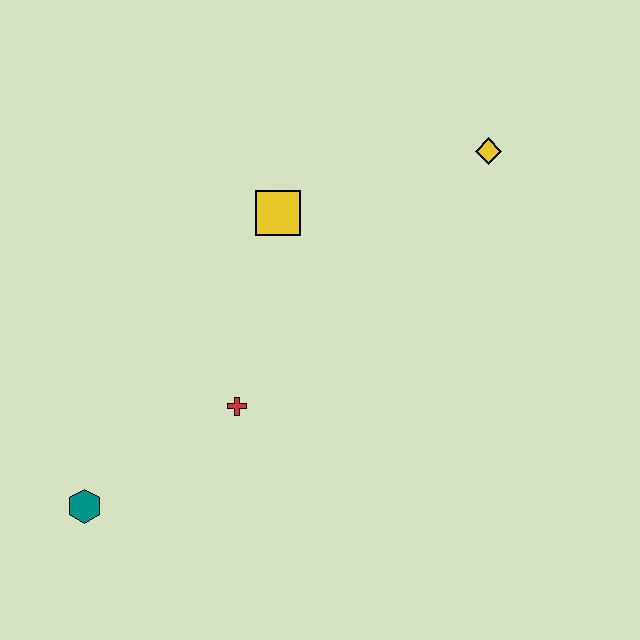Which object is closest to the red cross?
The teal hexagon is closest to the red cross.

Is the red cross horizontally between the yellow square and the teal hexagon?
Yes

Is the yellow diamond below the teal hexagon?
No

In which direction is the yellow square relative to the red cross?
The yellow square is above the red cross.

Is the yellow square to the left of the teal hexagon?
No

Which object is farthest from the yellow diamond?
The teal hexagon is farthest from the yellow diamond.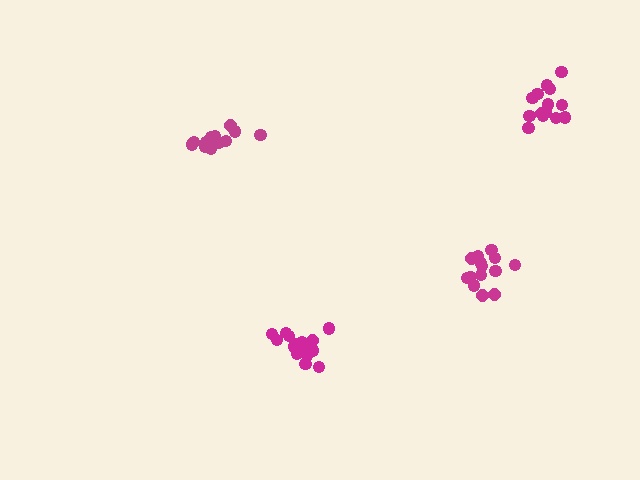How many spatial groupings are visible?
There are 4 spatial groupings.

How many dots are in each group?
Group 1: 16 dots, Group 2: 14 dots, Group 3: 14 dots, Group 4: 14 dots (58 total).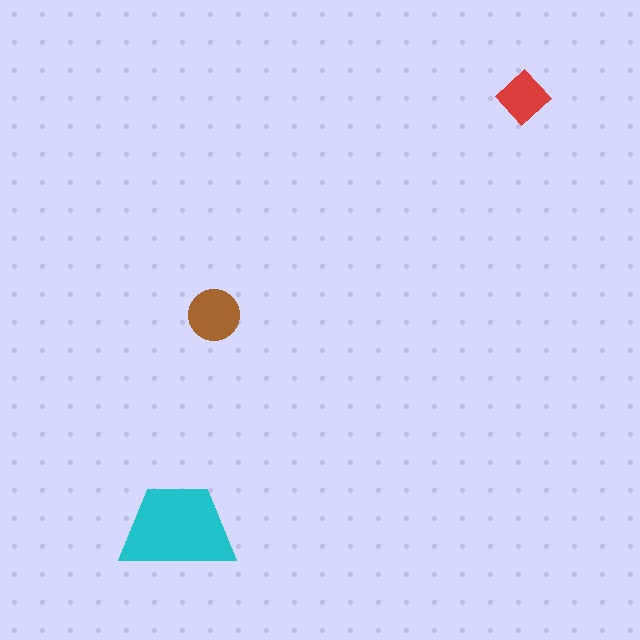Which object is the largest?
The cyan trapezoid.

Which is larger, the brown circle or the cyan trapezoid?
The cyan trapezoid.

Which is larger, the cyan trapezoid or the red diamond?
The cyan trapezoid.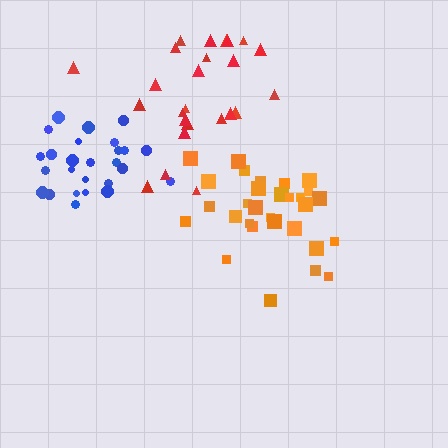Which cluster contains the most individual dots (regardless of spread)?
Orange (30).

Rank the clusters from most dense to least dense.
orange, blue, red.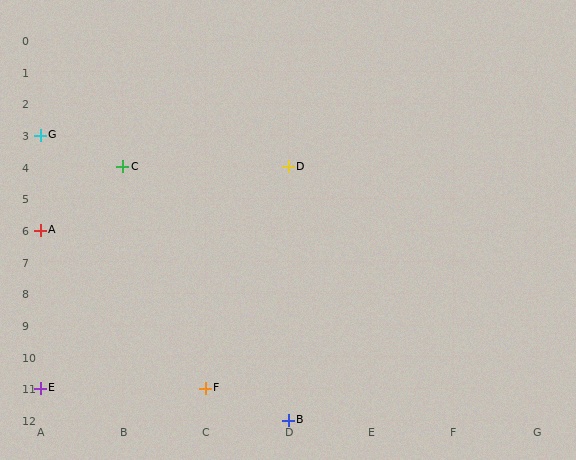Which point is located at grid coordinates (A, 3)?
Point G is at (A, 3).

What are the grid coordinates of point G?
Point G is at grid coordinates (A, 3).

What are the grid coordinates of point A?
Point A is at grid coordinates (A, 6).